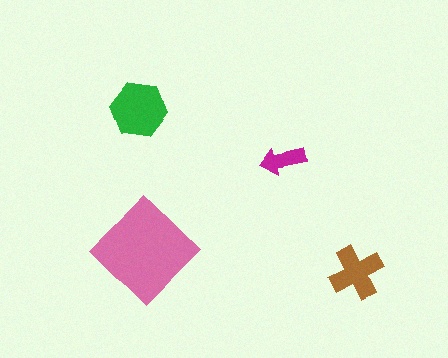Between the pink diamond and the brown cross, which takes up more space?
The pink diamond.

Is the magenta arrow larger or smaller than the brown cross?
Smaller.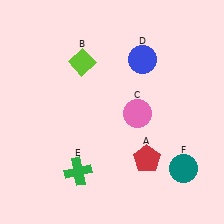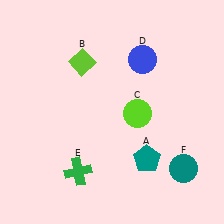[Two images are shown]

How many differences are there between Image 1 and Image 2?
There are 2 differences between the two images.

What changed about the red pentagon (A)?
In Image 1, A is red. In Image 2, it changed to teal.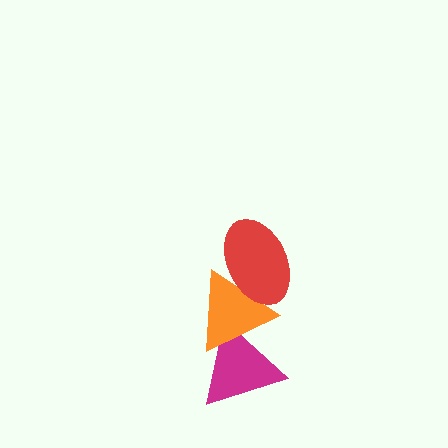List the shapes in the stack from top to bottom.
From top to bottom: the red ellipse, the orange triangle, the magenta triangle.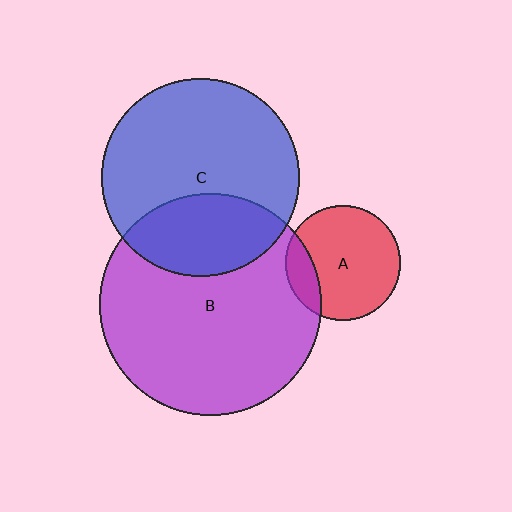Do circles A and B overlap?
Yes.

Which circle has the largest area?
Circle B (purple).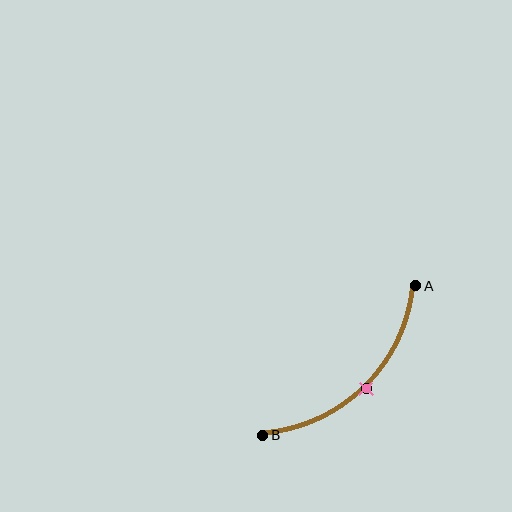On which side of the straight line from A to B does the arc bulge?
The arc bulges below and to the right of the straight line connecting A and B.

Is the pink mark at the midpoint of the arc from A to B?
Yes. The pink mark lies on the arc at equal arc-length from both A and B — it is the arc midpoint.